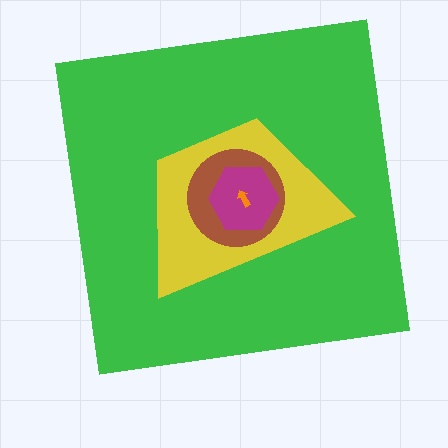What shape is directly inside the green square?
The yellow trapezoid.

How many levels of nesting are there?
5.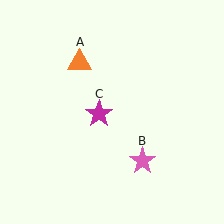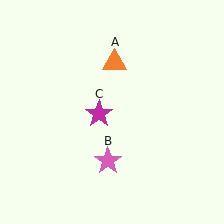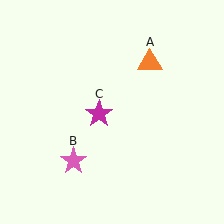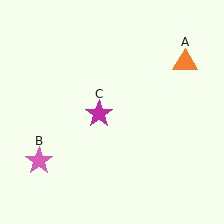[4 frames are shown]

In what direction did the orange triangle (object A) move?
The orange triangle (object A) moved right.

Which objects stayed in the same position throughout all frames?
Magenta star (object C) remained stationary.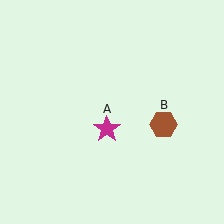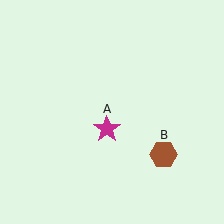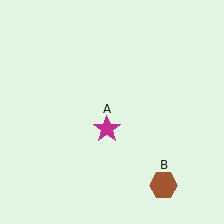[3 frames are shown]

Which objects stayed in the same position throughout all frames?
Magenta star (object A) remained stationary.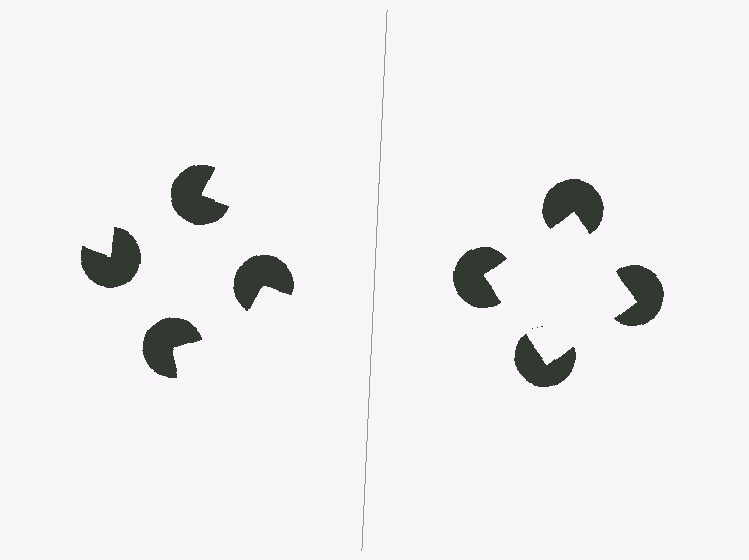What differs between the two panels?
The pac-man discs are positioned identically on both sides; only the wedge orientations differ. On the right they align to a square; on the left they are misaligned.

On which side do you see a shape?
An illusory square appears on the right side. On the left side the wedge cuts are rotated, so no coherent shape forms.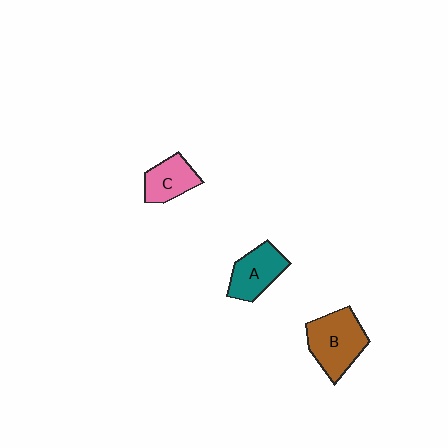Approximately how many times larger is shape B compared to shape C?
Approximately 1.6 times.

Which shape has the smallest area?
Shape C (pink).